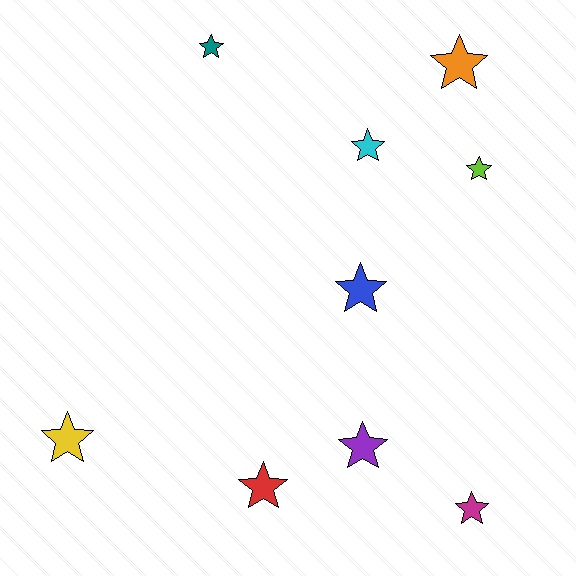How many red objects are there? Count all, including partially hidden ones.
There is 1 red object.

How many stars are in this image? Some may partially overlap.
There are 9 stars.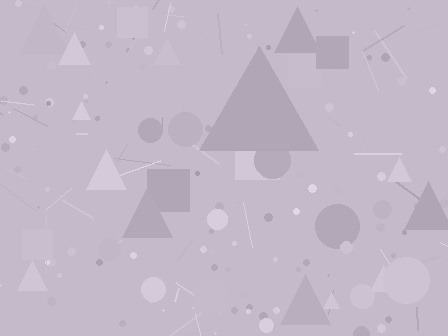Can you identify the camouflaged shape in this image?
The camouflaged shape is a triangle.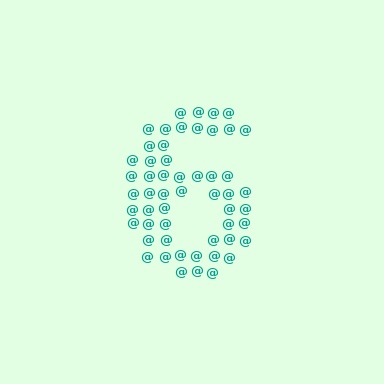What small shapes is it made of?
It is made of small at signs.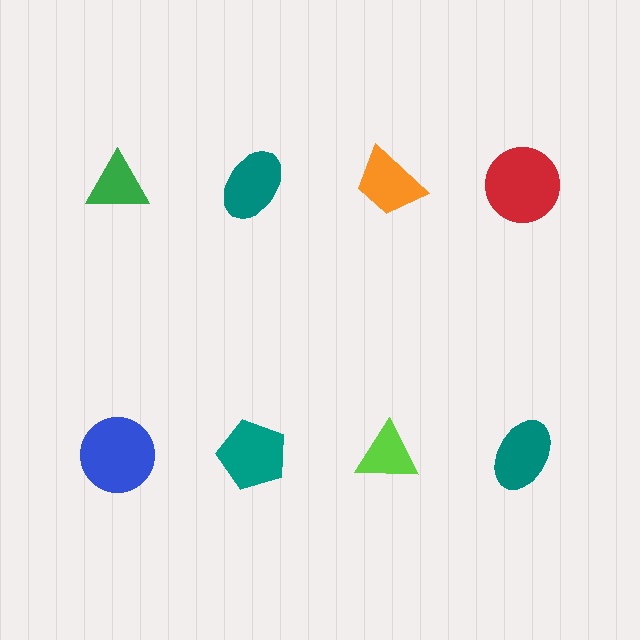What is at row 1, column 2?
A teal ellipse.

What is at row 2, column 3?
A lime triangle.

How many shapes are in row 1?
4 shapes.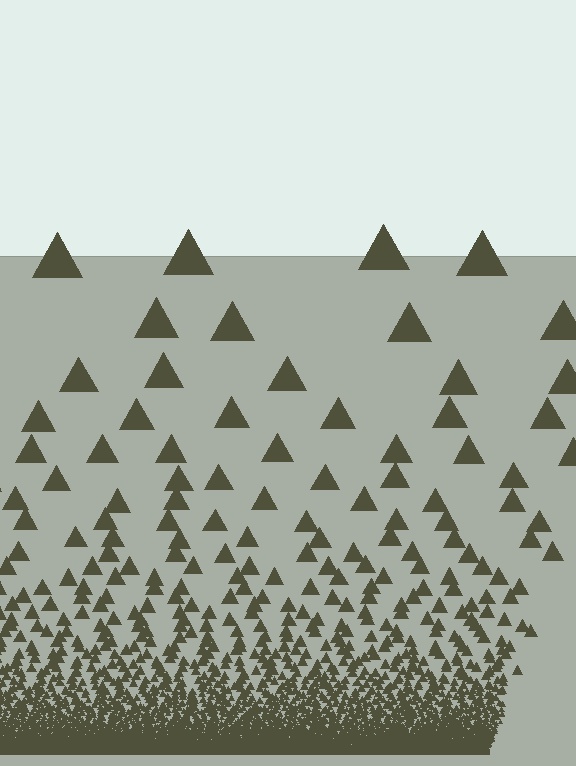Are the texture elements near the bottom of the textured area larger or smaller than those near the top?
Smaller. The gradient is inverted — elements near the bottom are smaller and denser.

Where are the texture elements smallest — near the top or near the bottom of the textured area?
Near the bottom.